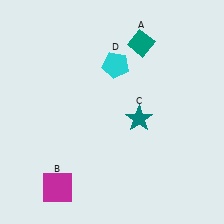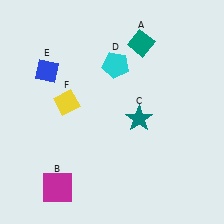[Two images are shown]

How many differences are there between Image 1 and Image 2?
There are 2 differences between the two images.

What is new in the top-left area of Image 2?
A blue diamond (E) was added in the top-left area of Image 2.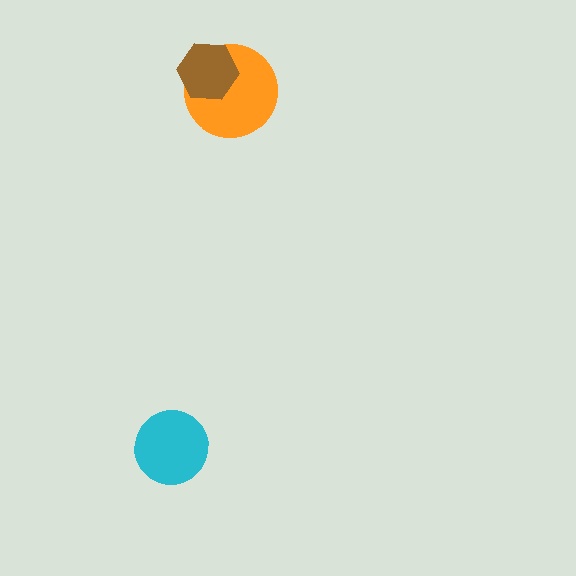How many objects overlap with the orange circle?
1 object overlaps with the orange circle.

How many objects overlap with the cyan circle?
0 objects overlap with the cyan circle.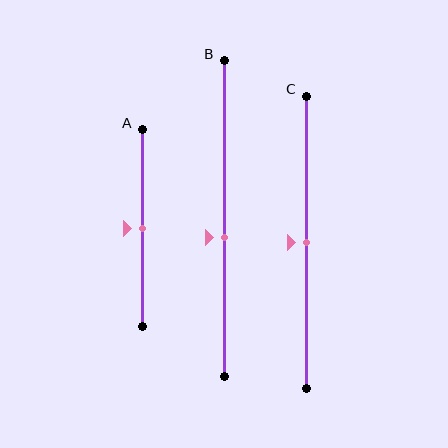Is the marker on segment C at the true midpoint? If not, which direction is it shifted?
Yes, the marker on segment C is at the true midpoint.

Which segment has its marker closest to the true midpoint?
Segment A has its marker closest to the true midpoint.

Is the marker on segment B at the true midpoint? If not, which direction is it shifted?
No, the marker on segment B is shifted downward by about 6% of the segment length.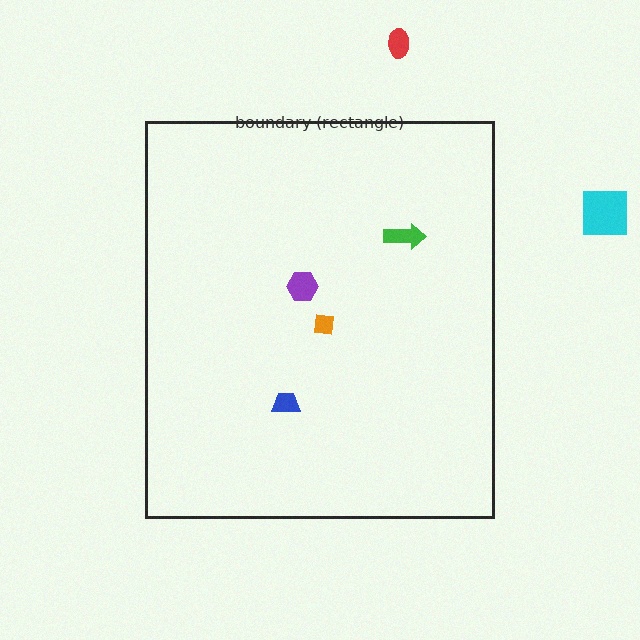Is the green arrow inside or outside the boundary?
Inside.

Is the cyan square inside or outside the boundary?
Outside.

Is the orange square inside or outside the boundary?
Inside.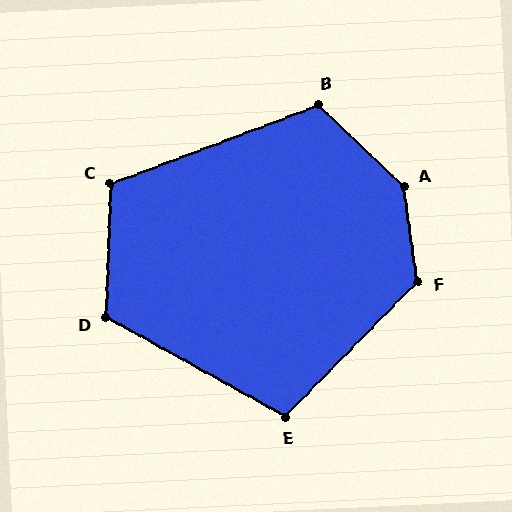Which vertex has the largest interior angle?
A, at approximately 142 degrees.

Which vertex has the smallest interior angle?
E, at approximately 106 degrees.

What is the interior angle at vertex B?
Approximately 116 degrees (obtuse).